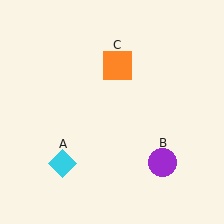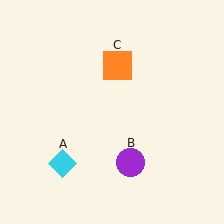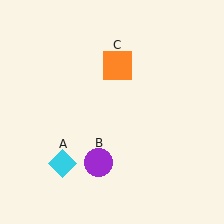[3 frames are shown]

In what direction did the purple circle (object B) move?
The purple circle (object B) moved left.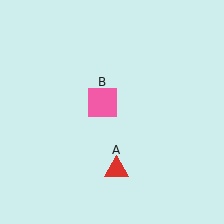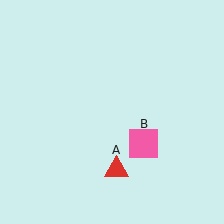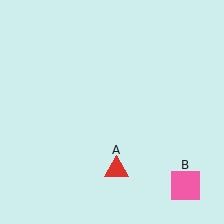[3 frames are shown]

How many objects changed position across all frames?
1 object changed position: pink square (object B).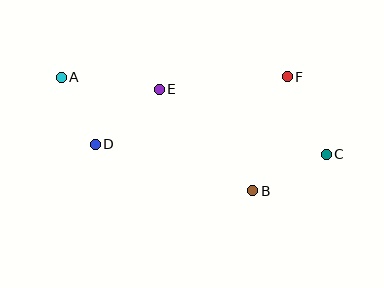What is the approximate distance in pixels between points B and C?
The distance between B and C is approximately 82 pixels.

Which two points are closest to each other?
Points A and D are closest to each other.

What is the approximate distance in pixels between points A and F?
The distance between A and F is approximately 226 pixels.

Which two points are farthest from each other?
Points A and C are farthest from each other.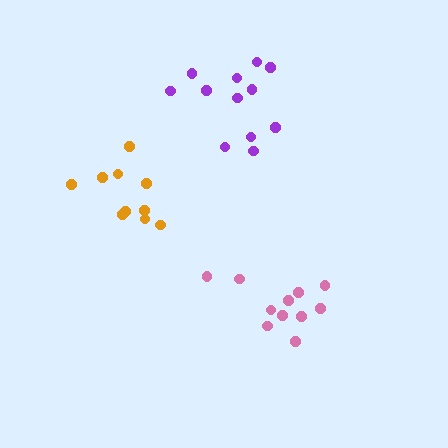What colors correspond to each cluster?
The clusters are colored: pink, orange, purple.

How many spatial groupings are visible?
There are 3 spatial groupings.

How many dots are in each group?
Group 1: 11 dots, Group 2: 10 dots, Group 3: 12 dots (33 total).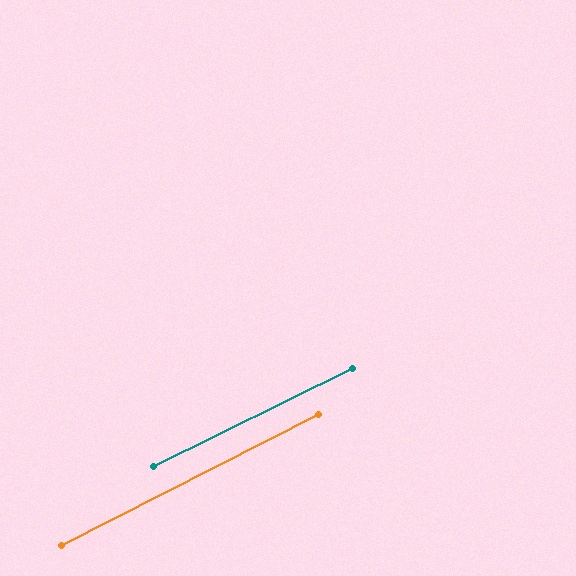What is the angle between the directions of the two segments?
Approximately 1 degree.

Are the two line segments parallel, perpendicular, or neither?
Parallel — their directions differ by only 1.1°.